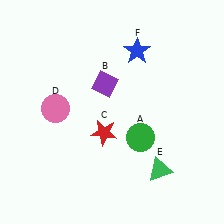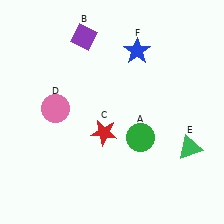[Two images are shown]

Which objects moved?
The objects that moved are: the purple diamond (B), the green triangle (E).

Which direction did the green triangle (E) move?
The green triangle (E) moved right.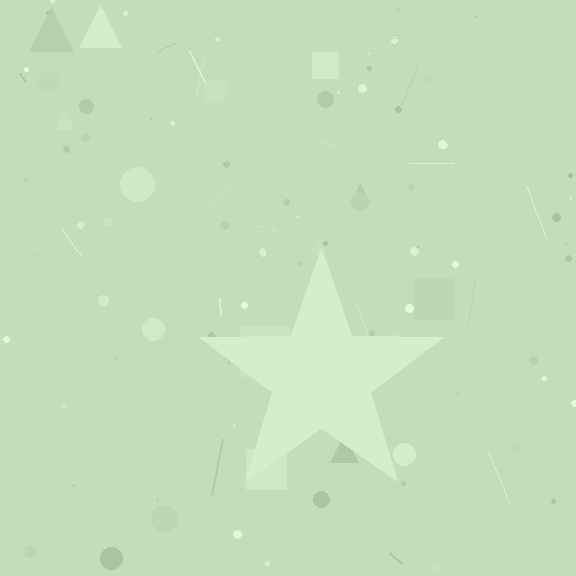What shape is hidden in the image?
A star is hidden in the image.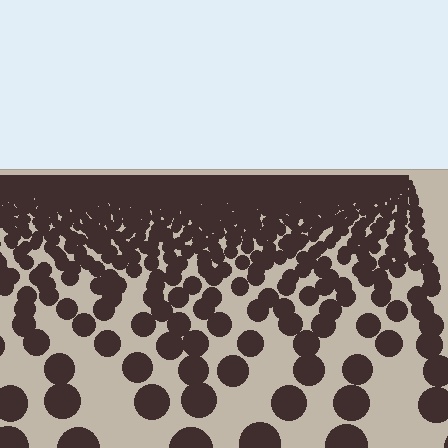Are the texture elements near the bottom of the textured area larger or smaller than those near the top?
Larger. Near the bottom, elements are closer to the viewer and appear at a bigger on-screen size.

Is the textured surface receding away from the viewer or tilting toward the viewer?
The surface is receding away from the viewer. Texture elements get smaller and denser toward the top.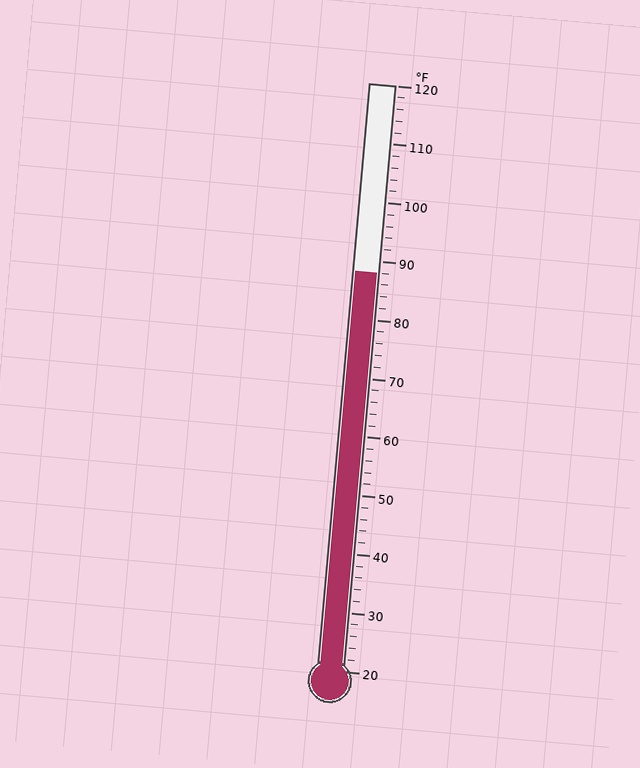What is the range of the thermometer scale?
The thermometer scale ranges from 20°F to 120°F.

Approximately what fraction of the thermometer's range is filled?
The thermometer is filled to approximately 70% of its range.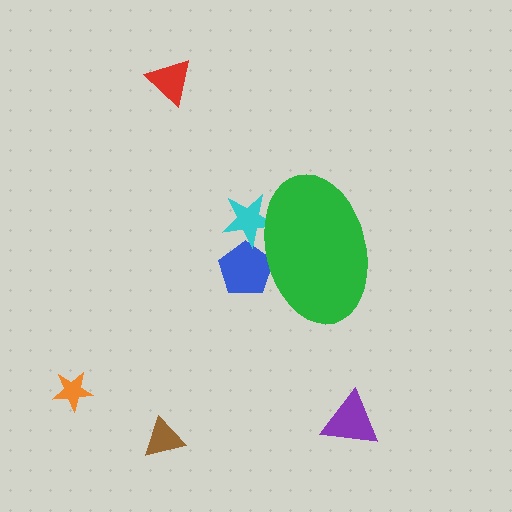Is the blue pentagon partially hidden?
Yes, the blue pentagon is partially hidden behind the green ellipse.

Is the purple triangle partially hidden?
No, the purple triangle is fully visible.